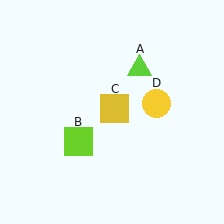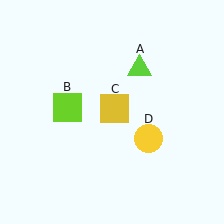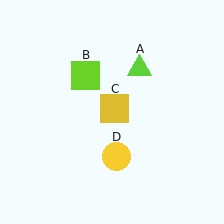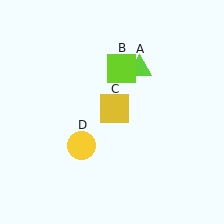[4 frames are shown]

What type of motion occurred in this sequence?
The lime square (object B), yellow circle (object D) rotated clockwise around the center of the scene.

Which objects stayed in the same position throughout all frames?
Lime triangle (object A) and yellow square (object C) remained stationary.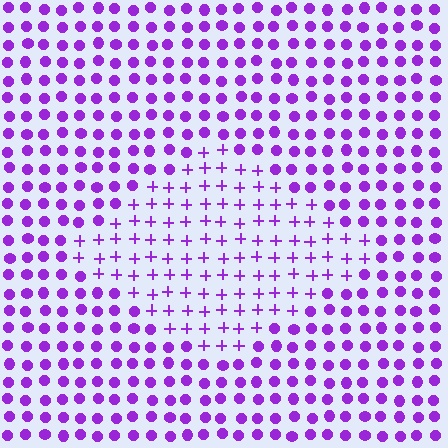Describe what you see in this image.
The image is filled with small purple elements arranged in a uniform grid. A diamond-shaped region contains plus signs, while the surrounding area contains circles. The boundary is defined purely by the change in element shape.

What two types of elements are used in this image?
The image uses plus signs inside the diamond region and circles outside it.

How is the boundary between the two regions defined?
The boundary is defined by a change in element shape: plus signs inside vs. circles outside. All elements share the same color and spacing.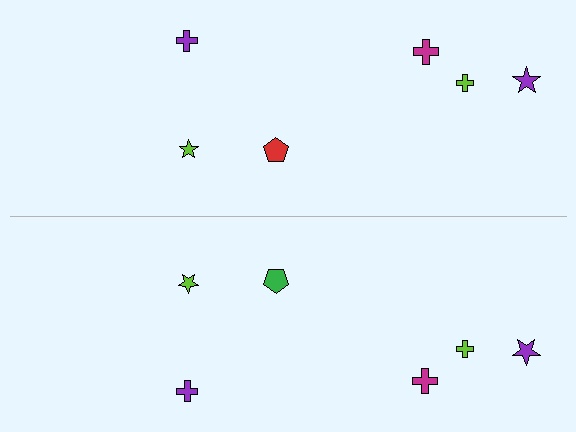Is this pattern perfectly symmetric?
No, the pattern is not perfectly symmetric. The green pentagon on the bottom side breaks the symmetry — its mirror counterpart is red.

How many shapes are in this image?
There are 12 shapes in this image.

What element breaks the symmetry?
The green pentagon on the bottom side breaks the symmetry — its mirror counterpart is red.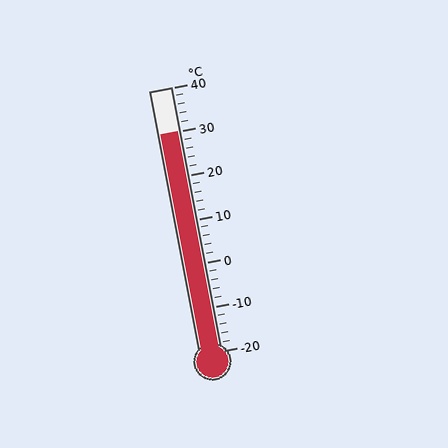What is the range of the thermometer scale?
The thermometer scale ranges from -20°C to 40°C.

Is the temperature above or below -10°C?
The temperature is above -10°C.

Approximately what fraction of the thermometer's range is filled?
The thermometer is filled to approximately 85% of its range.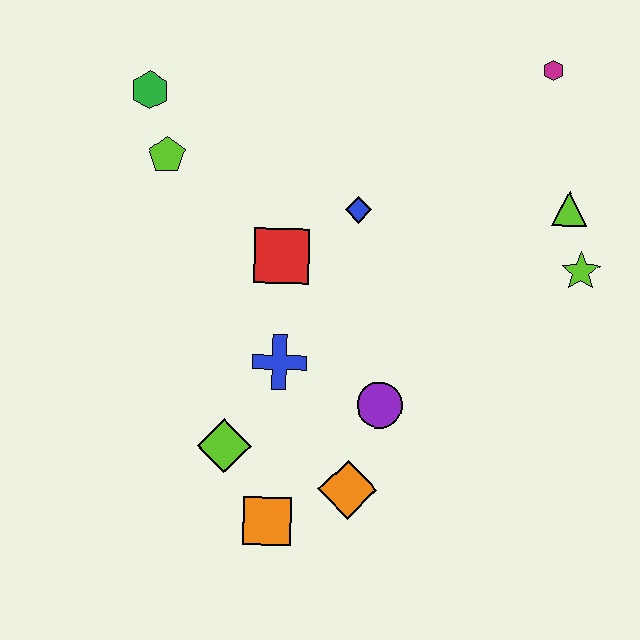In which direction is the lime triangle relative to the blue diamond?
The lime triangle is to the right of the blue diamond.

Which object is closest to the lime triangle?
The lime star is closest to the lime triangle.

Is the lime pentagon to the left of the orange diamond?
Yes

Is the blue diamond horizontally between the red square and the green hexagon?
No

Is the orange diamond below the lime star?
Yes